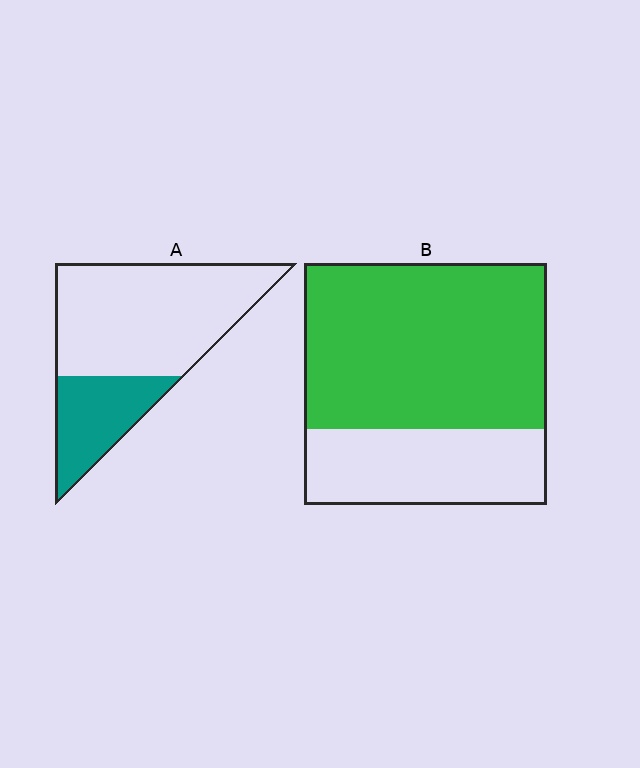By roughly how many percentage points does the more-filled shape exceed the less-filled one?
By roughly 40 percentage points (B over A).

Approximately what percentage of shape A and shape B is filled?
A is approximately 30% and B is approximately 70%.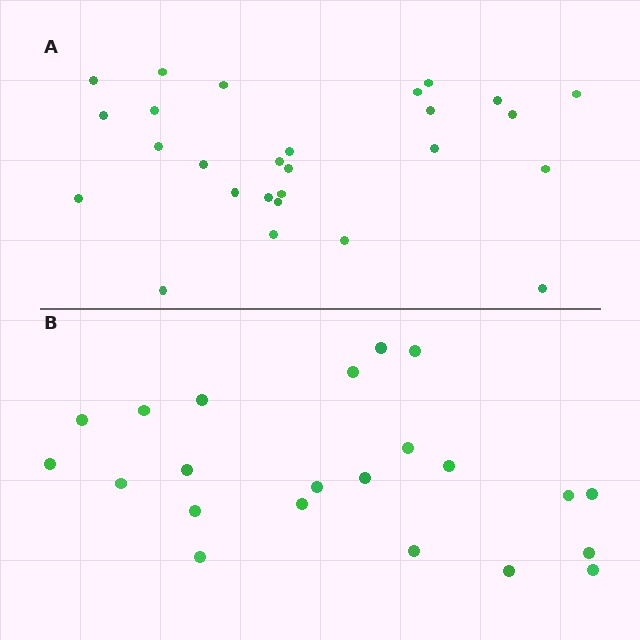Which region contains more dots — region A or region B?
Region A (the top region) has more dots.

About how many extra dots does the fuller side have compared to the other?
Region A has about 5 more dots than region B.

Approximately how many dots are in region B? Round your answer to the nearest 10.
About 20 dots. (The exact count is 22, which rounds to 20.)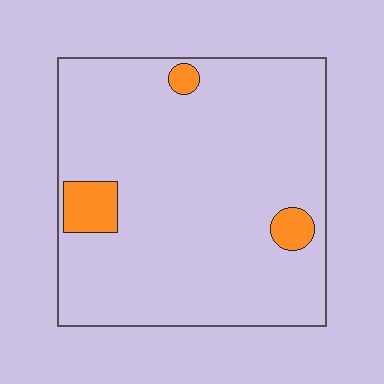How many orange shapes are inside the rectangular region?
3.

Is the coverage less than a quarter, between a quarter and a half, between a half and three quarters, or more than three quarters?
Less than a quarter.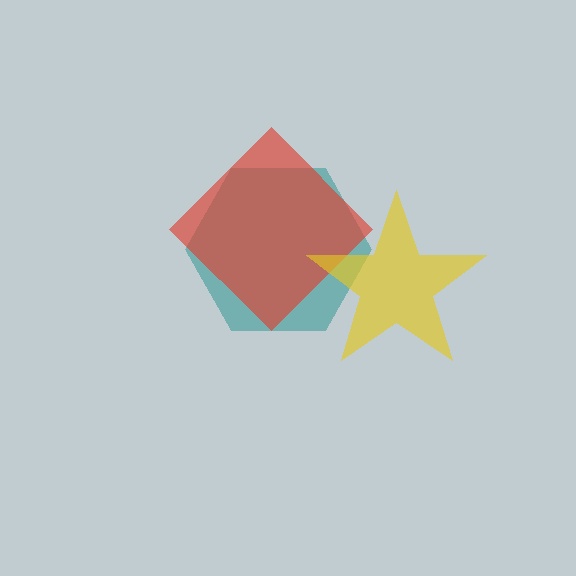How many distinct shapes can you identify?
There are 3 distinct shapes: a teal hexagon, a red diamond, a yellow star.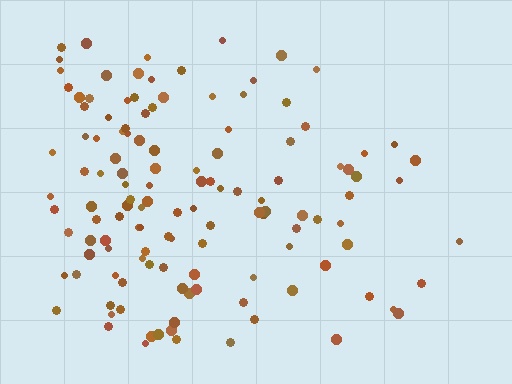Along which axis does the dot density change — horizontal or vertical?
Horizontal.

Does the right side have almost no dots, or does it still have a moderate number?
Still a moderate number, just noticeably fewer than the left.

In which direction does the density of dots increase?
From right to left, with the left side densest.